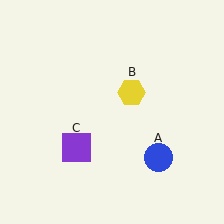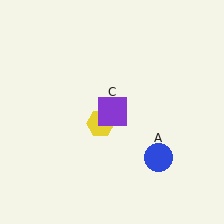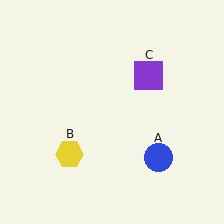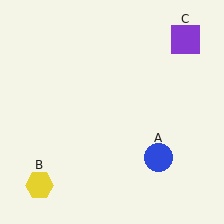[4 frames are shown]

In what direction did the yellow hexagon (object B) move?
The yellow hexagon (object B) moved down and to the left.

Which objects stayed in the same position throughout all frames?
Blue circle (object A) remained stationary.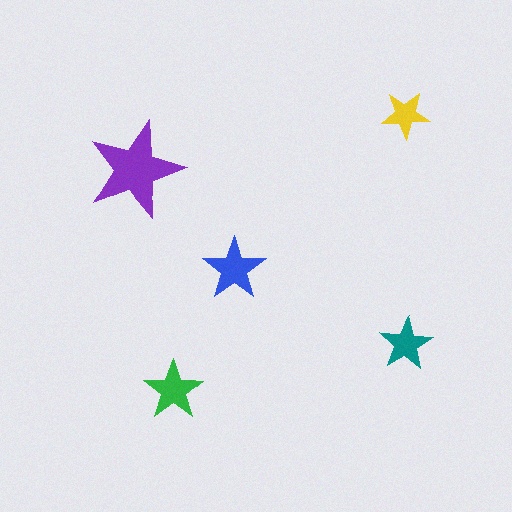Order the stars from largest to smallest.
the purple one, the blue one, the green one, the teal one, the yellow one.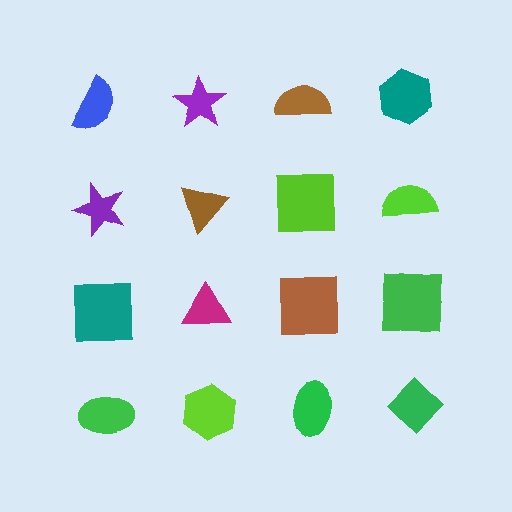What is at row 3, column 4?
A green square.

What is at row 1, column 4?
A teal hexagon.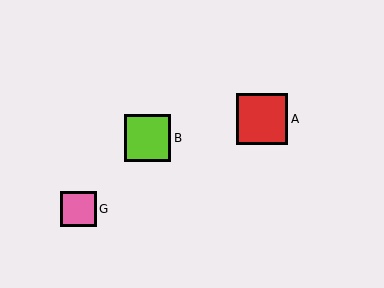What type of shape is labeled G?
Shape G is a pink square.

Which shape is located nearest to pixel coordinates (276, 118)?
The red square (labeled A) at (262, 119) is nearest to that location.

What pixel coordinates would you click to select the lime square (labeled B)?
Click at (147, 138) to select the lime square B.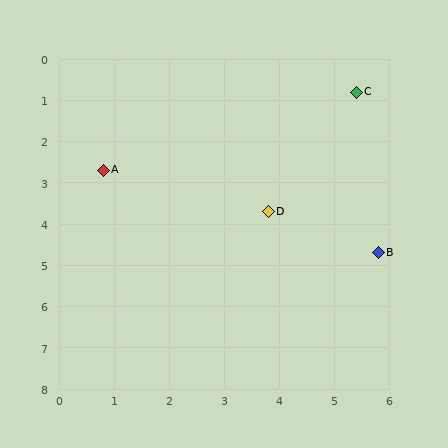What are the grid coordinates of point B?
Point B is at approximately (5.8, 4.7).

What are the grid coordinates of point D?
Point D is at approximately (3.8, 3.7).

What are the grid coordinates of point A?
Point A is at approximately (0.8, 2.7).